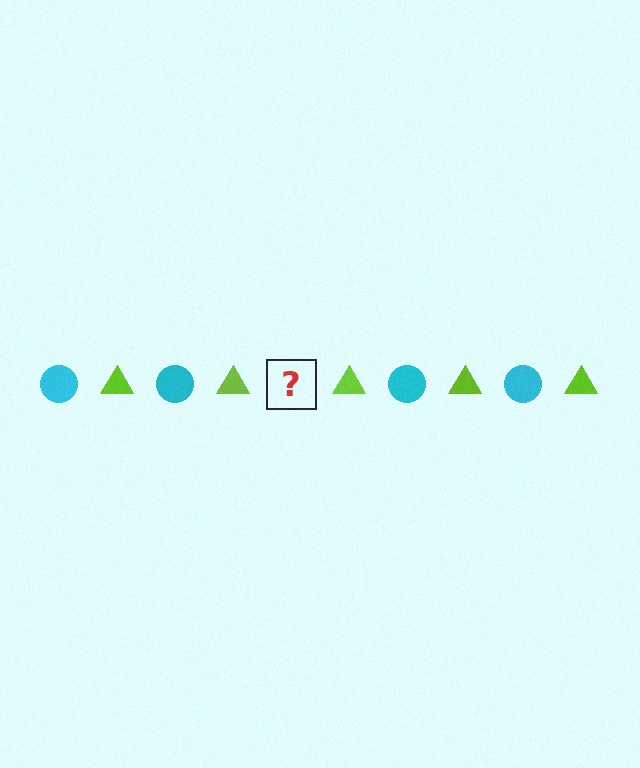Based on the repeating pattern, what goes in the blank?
The blank should be a cyan circle.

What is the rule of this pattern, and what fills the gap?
The rule is that the pattern alternates between cyan circle and lime triangle. The gap should be filled with a cyan circle.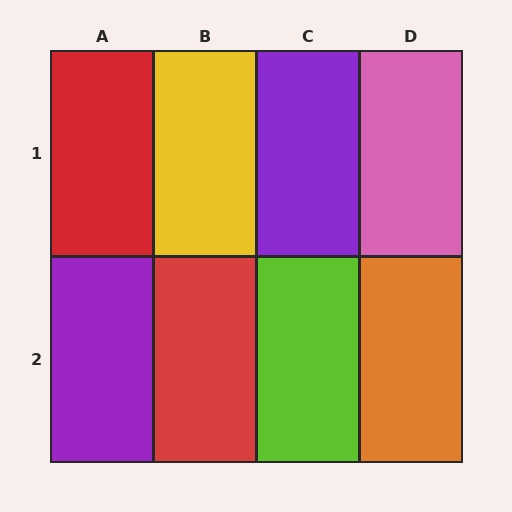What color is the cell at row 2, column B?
Red.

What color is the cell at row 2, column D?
Orange.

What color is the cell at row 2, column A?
Purple.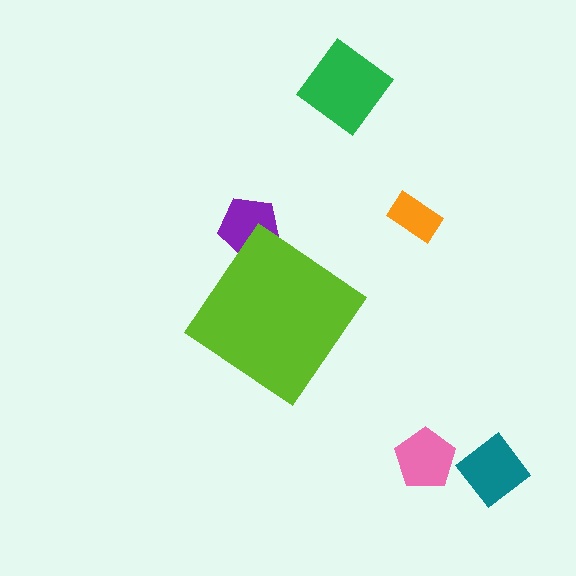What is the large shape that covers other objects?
A lime diamond.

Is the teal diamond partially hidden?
No, the teal diamond is fully visible.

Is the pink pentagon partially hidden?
No, the pink pentagon is fully visible.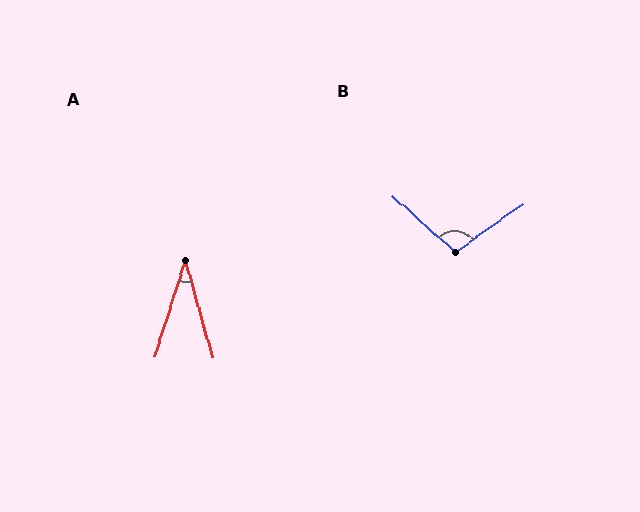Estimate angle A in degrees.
Approximately 34 degrees.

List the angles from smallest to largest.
A (34°), B (102°).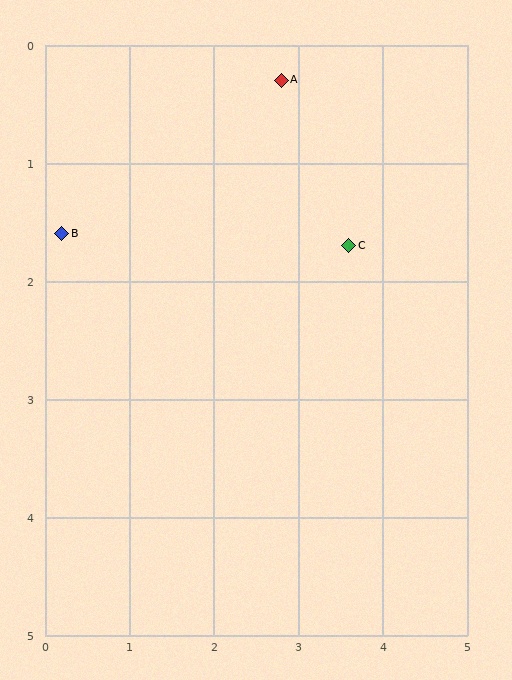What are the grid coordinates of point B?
Point B is at approximately (0.2, 1.6).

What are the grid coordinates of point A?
Point A is at approximately (2.8, 0.3).